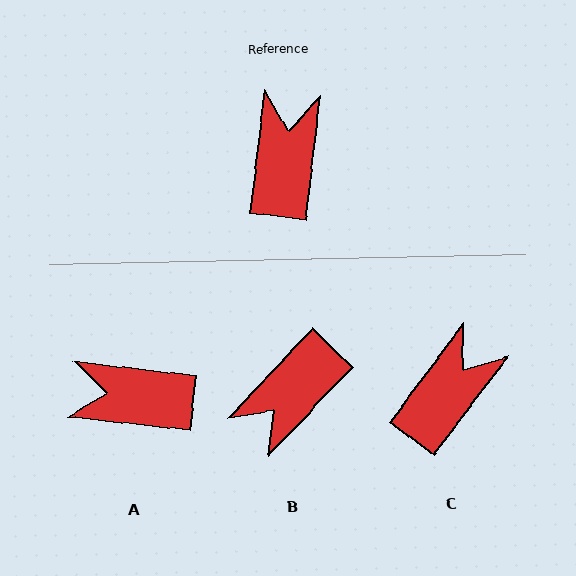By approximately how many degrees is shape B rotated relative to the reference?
Approximately 143 degrees counter-clockwise.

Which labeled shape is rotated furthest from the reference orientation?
B, about 143 degrees away.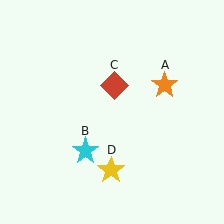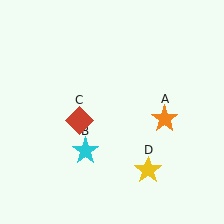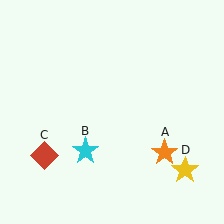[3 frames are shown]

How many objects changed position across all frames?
3 objects changed position: orange star (object A), red diamond (object C), yellow star (object D).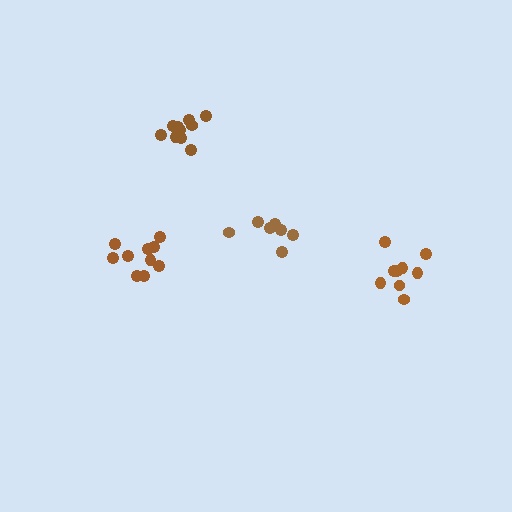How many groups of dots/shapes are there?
There are 4 groups.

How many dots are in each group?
Group 1: 10 dots, Group 2: 10 dots, Group 3: 9 dots, Group 4: 7 dots (36 total).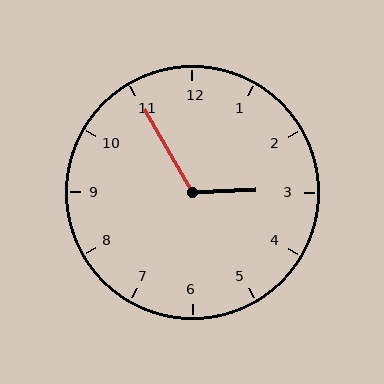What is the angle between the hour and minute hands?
Approximately 118 degrees.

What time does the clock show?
2:55.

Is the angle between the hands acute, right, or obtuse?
It is obtuse.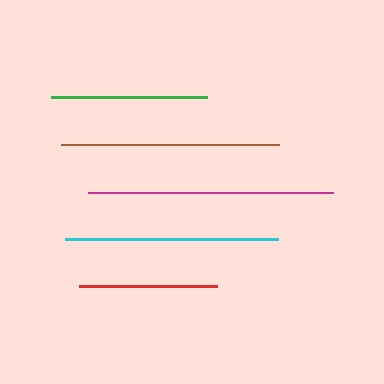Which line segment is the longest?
The magenta line is the longest at approximately 245 pixels.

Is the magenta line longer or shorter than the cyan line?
The magenta line is longer than the cyan line.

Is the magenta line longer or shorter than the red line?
The magenta line is longer than the red line.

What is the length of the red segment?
The red segment is approximately 139 pixels long.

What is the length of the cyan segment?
The cyan segment is approximately 214 pixels long.